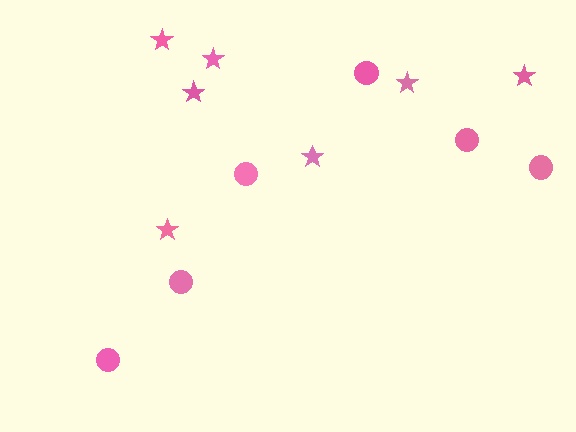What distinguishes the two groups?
There are 2 groups: one group of stars (7) and one group of circles (6).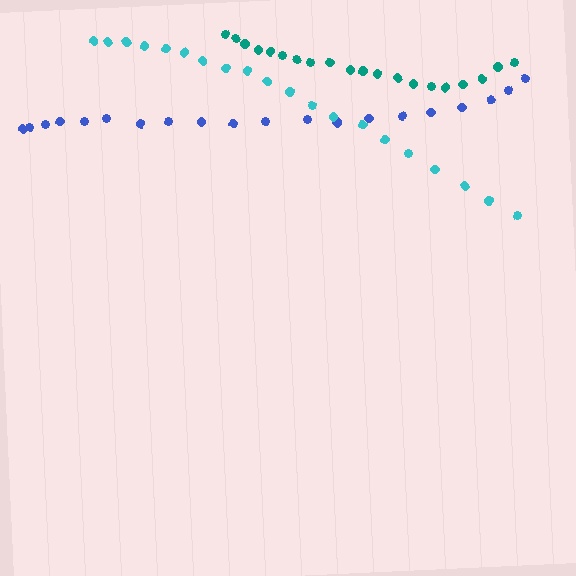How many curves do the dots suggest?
There are 3 distinct paths.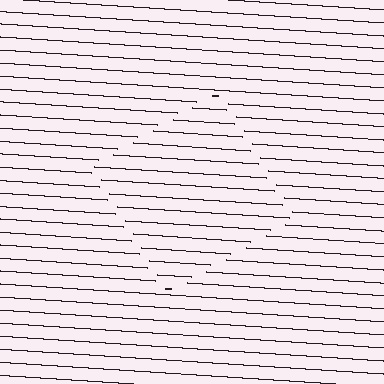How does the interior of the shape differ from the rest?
The interior of the shape contains the same grating, shifted by half a period — the contour is defined by the phase discontinuity where line-ends from the inner and outer gratings abut.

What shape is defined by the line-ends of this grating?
An illusory square. The interior of the shape contains the same grating, shifted by half a period — the contour is defined by the phase discontinuity where line-ends from the inner and outer gratings abut.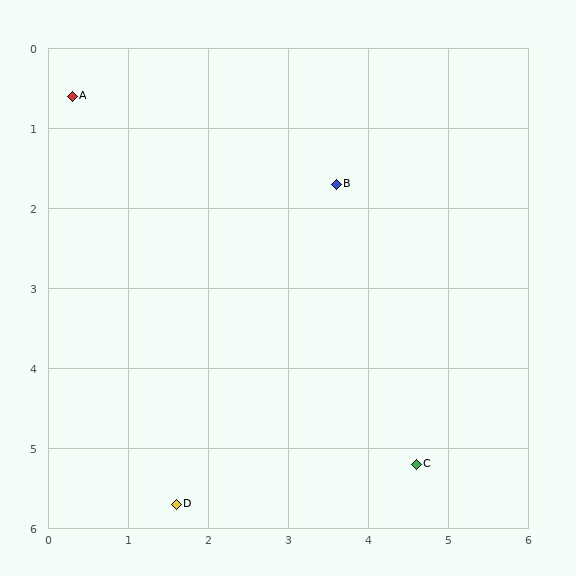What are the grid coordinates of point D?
Point D is at approximately (1.6, 5.7).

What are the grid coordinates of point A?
Point A is at approximately (0.3, 0.6).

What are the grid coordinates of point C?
Point C is at approximately (4.6, 5.2).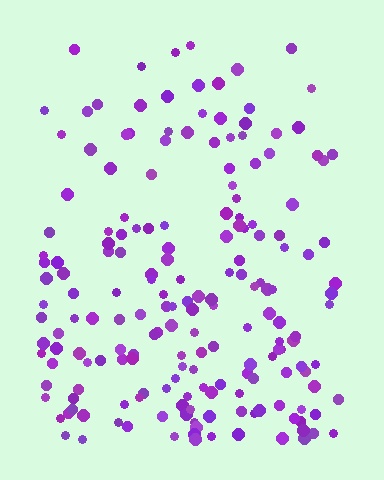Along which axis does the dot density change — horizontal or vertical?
Vertical.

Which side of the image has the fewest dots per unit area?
The top.